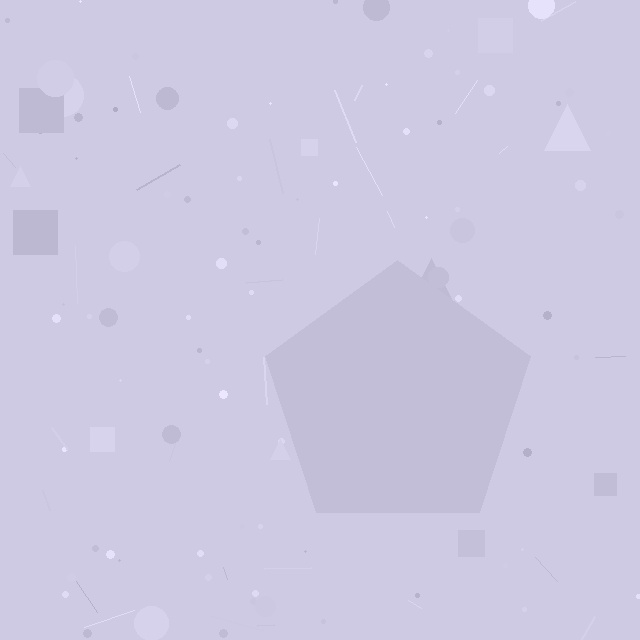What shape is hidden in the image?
A pentagon is hidden in the image.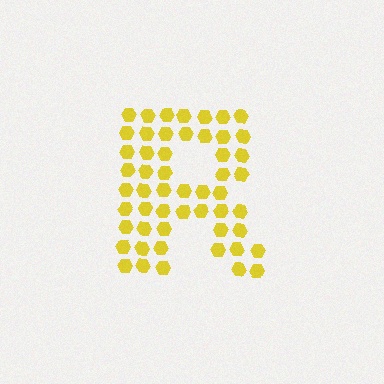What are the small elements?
The small elements are hexagons.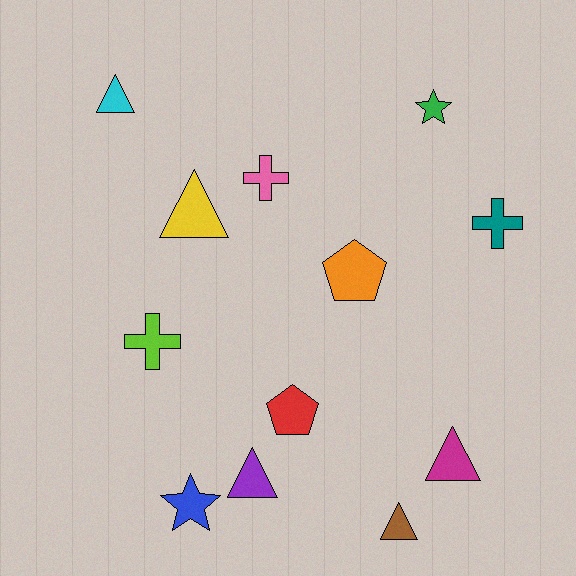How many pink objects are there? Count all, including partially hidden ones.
There is 1 pink object.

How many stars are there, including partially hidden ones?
There are 2 stars.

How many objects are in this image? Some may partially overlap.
There are 12 objects.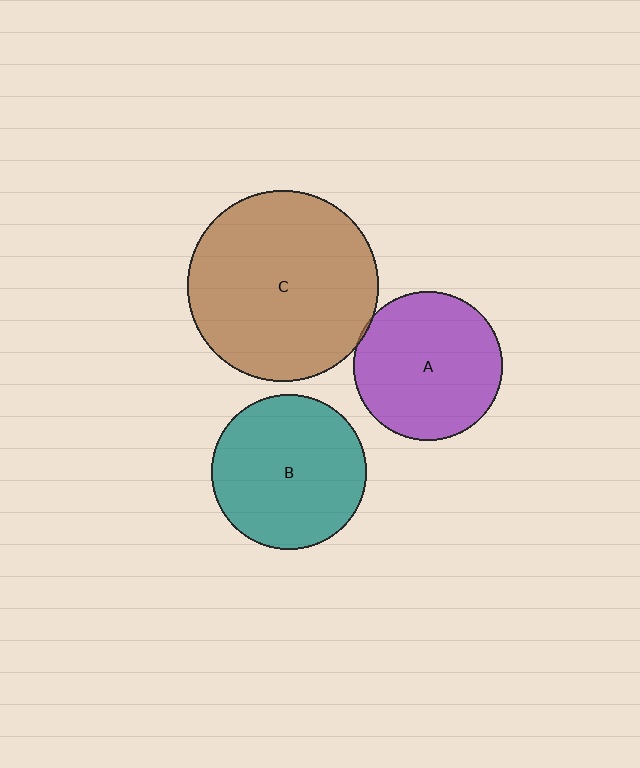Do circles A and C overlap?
Yes.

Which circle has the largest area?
Circle C (brown).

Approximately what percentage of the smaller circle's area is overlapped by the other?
Approximately 5%.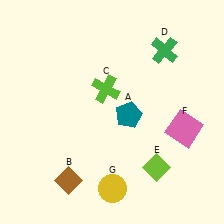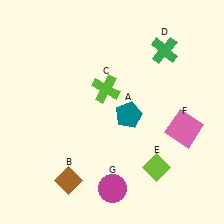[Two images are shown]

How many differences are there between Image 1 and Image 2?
There is 1 difference between the two images.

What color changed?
The circle (G) changed from yellow in Image 1 to magenta in Image 2.